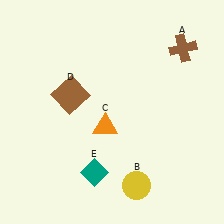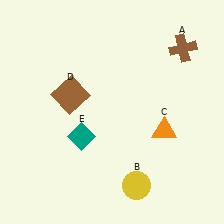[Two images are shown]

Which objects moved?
The objects that moved are: the orange triangle (C), the teal diamond (E).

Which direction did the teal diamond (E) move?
The teal diamond (E) moved up.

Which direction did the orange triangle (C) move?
The orange triangle (C) moved right.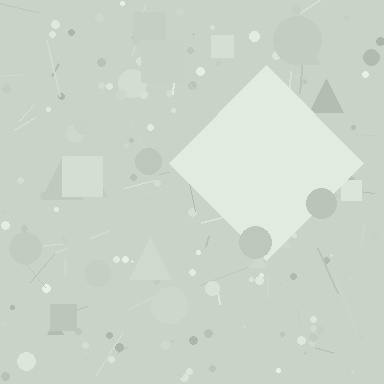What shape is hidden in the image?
A diamond is hidden in the image.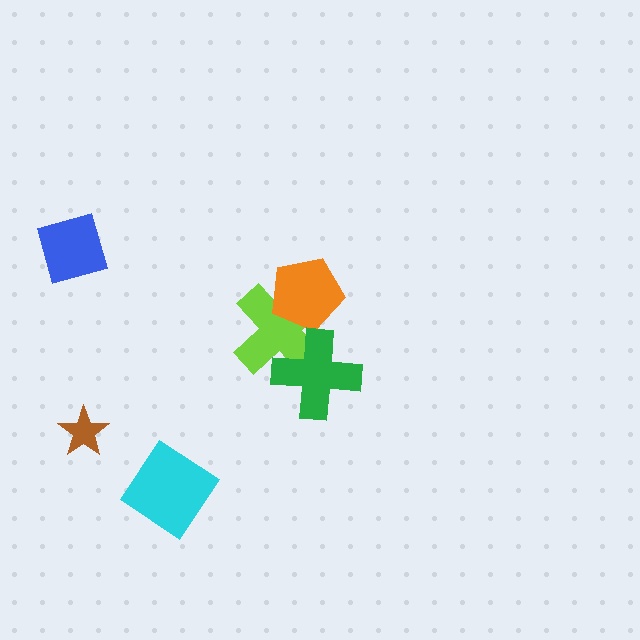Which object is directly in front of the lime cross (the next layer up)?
The orange pentagon is directly in front of the lime cross.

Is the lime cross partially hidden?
Yes, it is partially covered by another shape.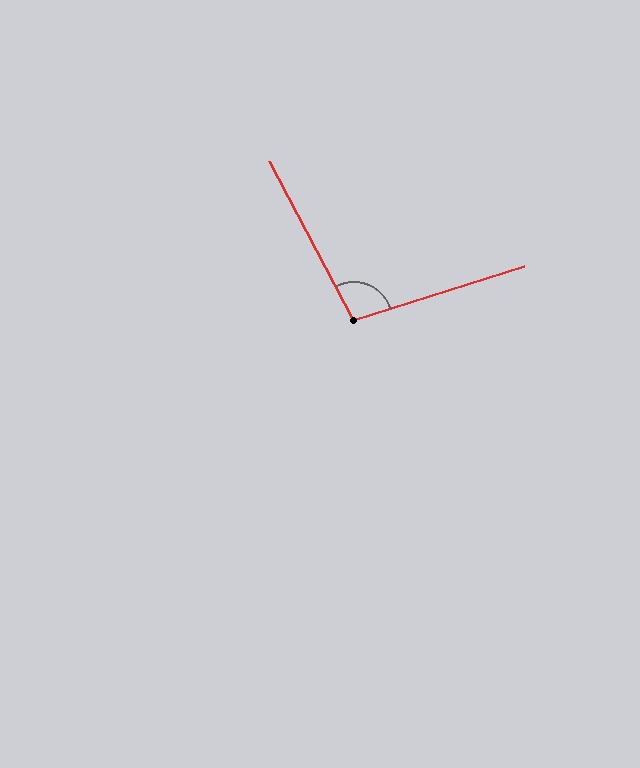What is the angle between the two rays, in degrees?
Approximately 100 degrees.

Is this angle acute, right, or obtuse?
It is obtuse.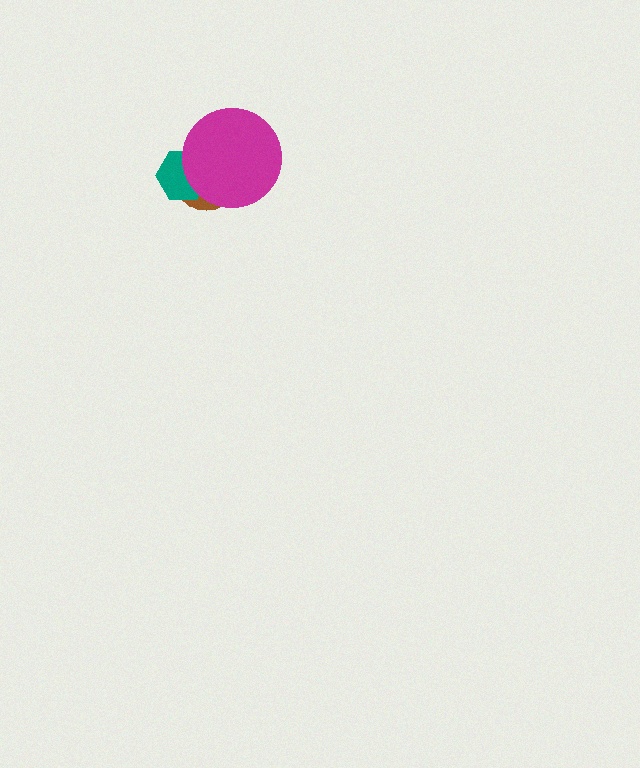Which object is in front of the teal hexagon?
The magenta circle is in front of the teal hexagon.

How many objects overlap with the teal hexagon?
2 objects overlap with the teal hexagon.